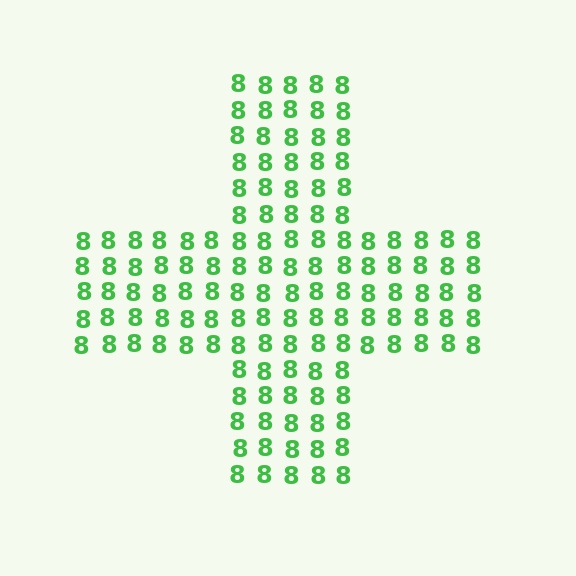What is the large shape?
The large shape is a cross.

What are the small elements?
The small elements are digit 8's.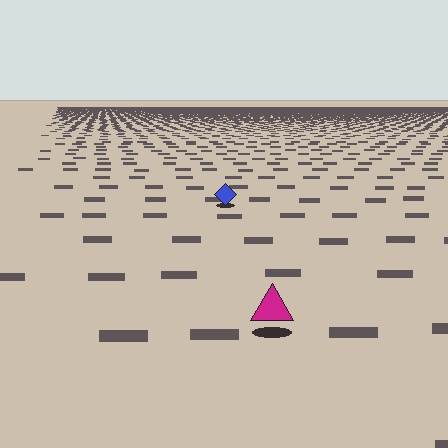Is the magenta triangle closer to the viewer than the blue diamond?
Yes. The magenta triangle is closer — you can tell from the texture gradient: the ground texture is coarser near it.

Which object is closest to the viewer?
The magenta triangle is closest. The texture marks near it are larger and more spread out.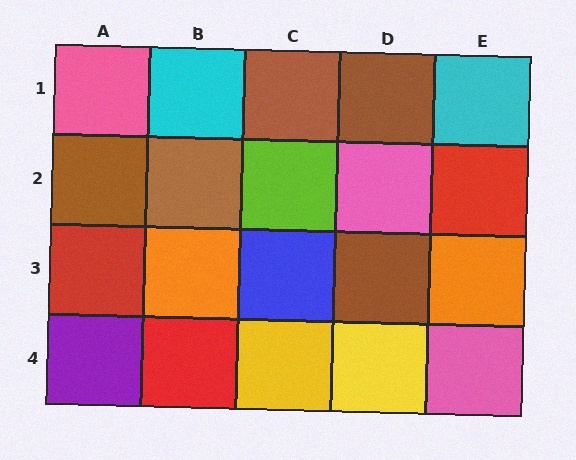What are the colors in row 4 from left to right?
Purple, red, yellow, yellow, pink.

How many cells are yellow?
2 cells are yellow.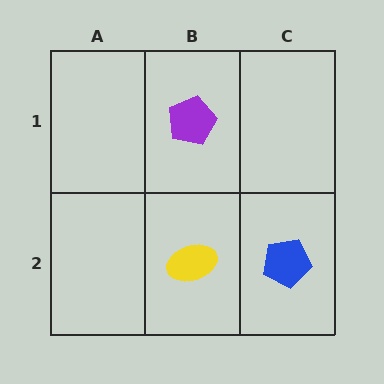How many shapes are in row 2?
2 shapes.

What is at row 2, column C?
A blue pentagon.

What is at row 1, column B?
A purple pentagon.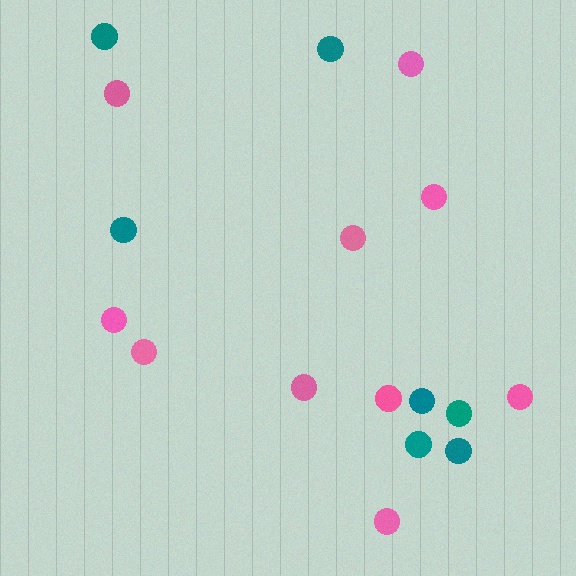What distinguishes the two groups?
There are 2 groups: one group of pink circles (10) and one group of teal circles (7).